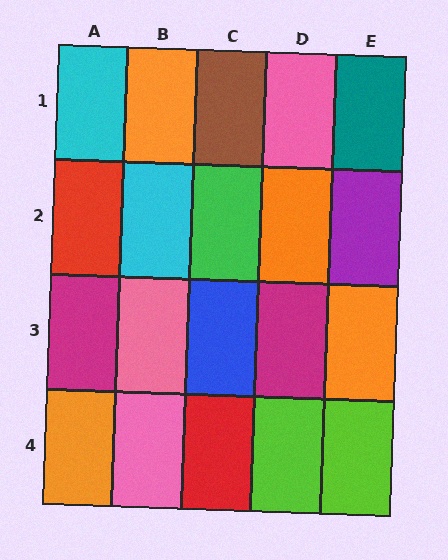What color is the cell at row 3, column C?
Blue.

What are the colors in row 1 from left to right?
Cyan, orange, brown, pink, teal.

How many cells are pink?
3 cells are pink.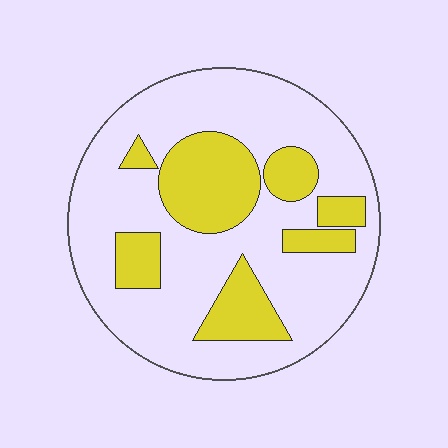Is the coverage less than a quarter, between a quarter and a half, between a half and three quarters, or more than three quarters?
Between a quarter and a half.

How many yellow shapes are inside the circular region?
7.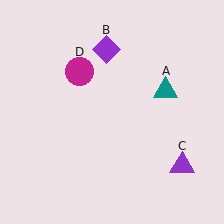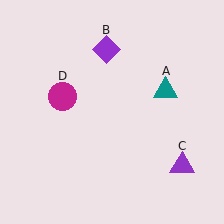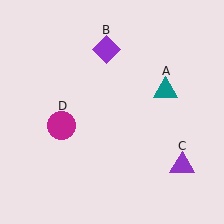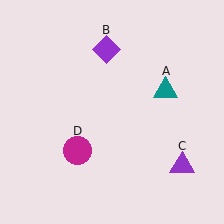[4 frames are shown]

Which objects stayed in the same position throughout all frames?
Teal triangle (object A) and purple diamond (object B) and purple triangle (object C) remained stationary.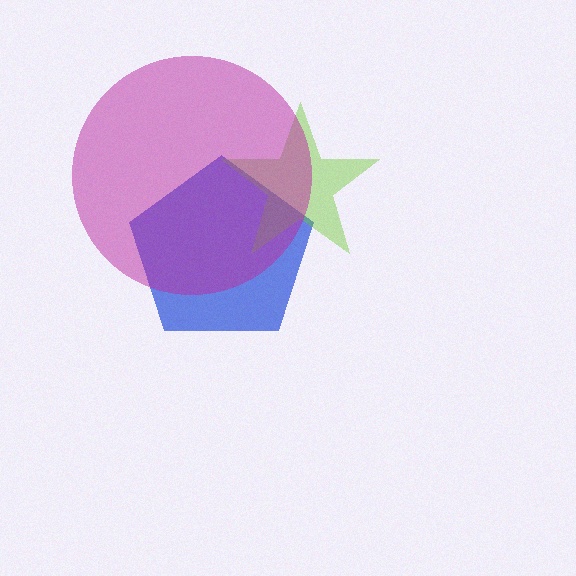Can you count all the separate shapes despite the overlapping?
Yes, there are 3 separate shapes.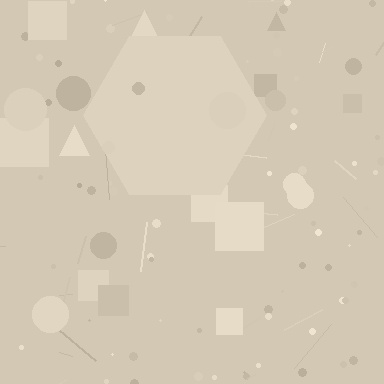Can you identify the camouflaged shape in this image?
The camouflaged shape is a hexagon.